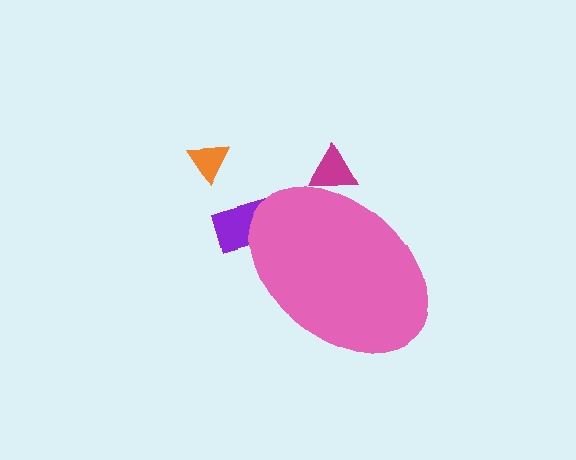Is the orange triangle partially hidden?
No, the orange triangle is fully visible.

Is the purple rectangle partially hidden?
Yes, the purple rectangle is partially hidden behind the pink ellipse.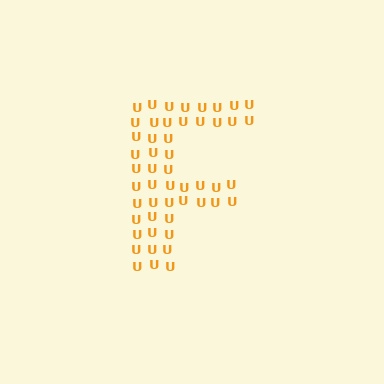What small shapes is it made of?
It is made of small letter U's.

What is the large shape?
The large shape is the letter F.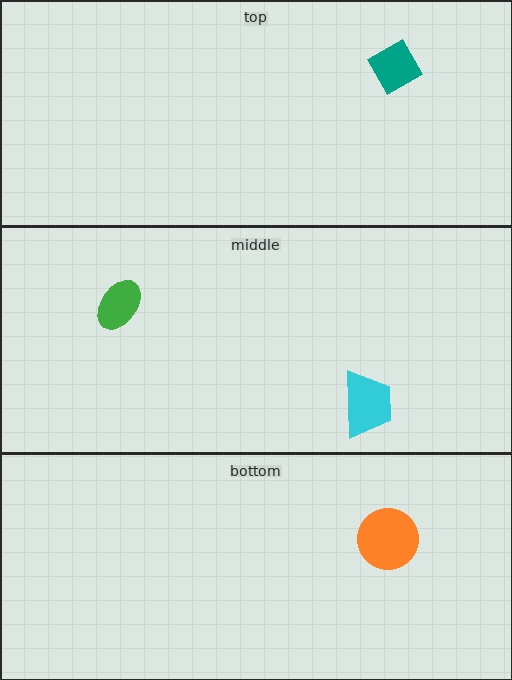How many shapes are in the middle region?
2.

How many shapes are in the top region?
1.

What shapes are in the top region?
The teal diamond.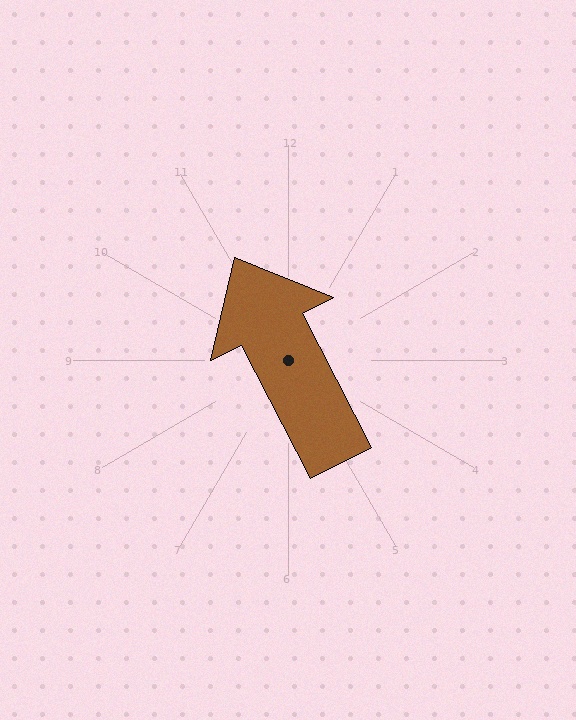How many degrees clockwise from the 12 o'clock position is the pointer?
Approximately 333 degrees.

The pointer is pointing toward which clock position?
Roughly 11 o'clock.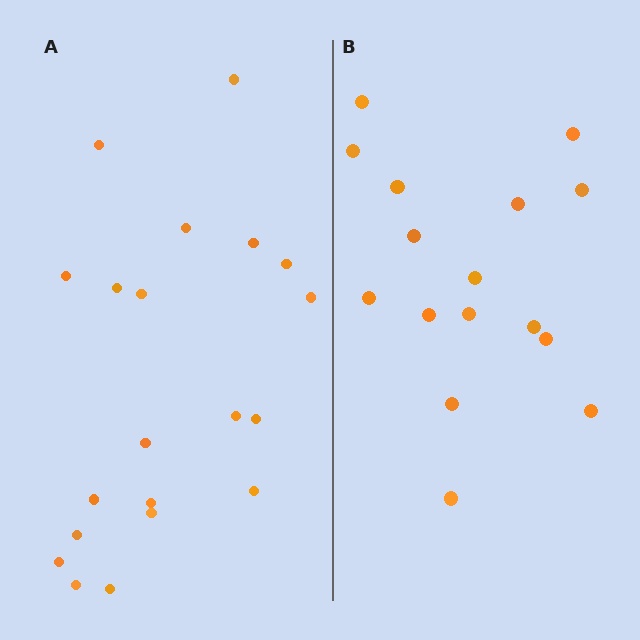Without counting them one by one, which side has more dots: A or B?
Region A (the left region) has more dots.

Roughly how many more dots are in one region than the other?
Region A has about 4 more dots than region B.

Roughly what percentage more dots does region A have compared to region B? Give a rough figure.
About 25% more.